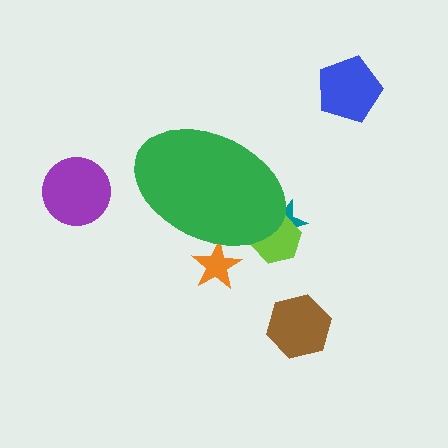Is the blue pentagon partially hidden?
No, the blue pentagon is fully visible.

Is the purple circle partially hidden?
No, the purple circle is fully visible.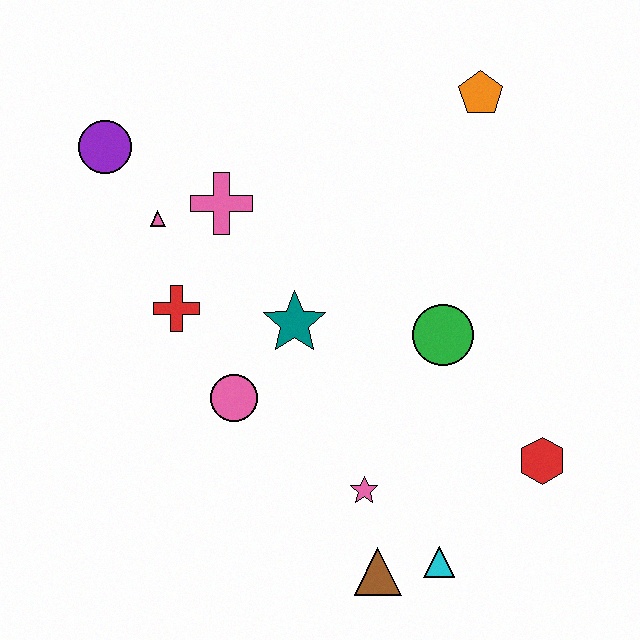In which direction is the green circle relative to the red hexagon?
The green circle is above the red hexagon.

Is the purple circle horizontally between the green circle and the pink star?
No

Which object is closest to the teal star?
The pink circle is closest to the teal star.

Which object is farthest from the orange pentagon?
The brown triangle is farthest from the orange pentagon.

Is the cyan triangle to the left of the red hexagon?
Yes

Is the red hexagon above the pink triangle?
No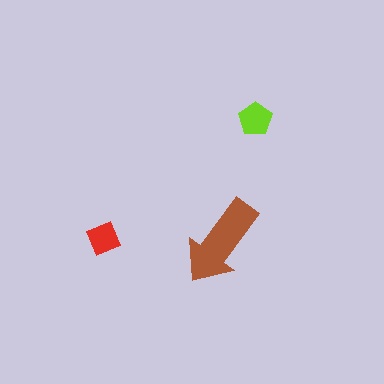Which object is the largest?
The brown arrow.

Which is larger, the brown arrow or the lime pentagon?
The brown arrow.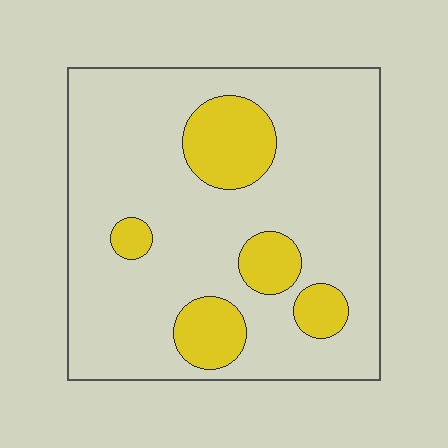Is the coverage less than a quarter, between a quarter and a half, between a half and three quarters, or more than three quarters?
Less than a quarter.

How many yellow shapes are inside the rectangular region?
5.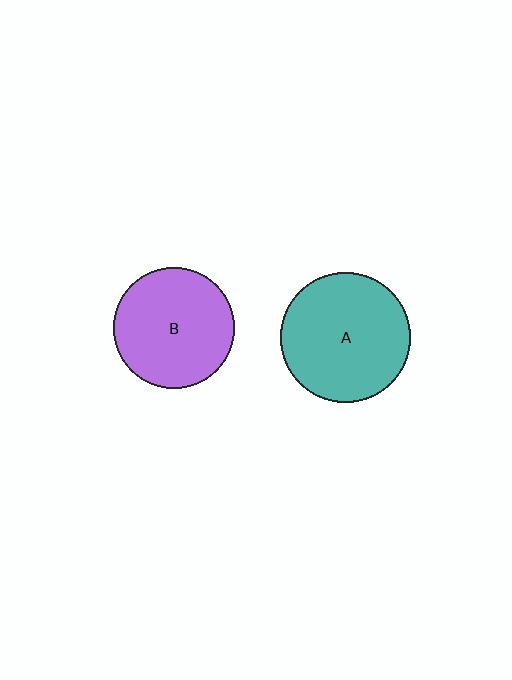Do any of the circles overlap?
No, none of the circles overlap.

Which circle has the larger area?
Circle A (teal).